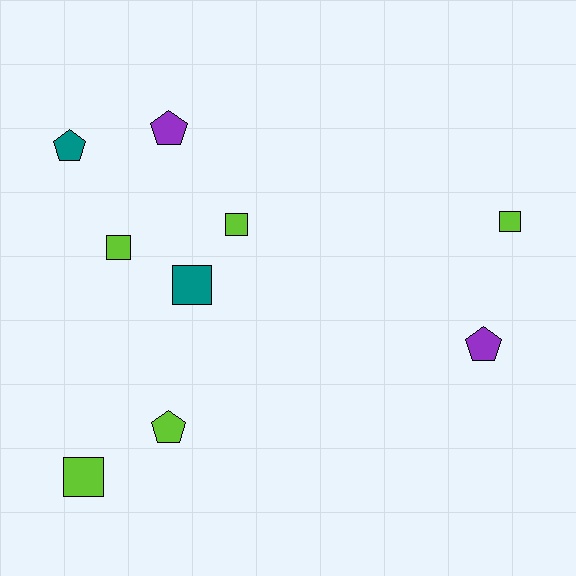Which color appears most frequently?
Lime, with 5 objects.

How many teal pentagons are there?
There is 1 teal pentagon.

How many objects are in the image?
There are 9 objects.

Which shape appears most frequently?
Square, with 5 objects.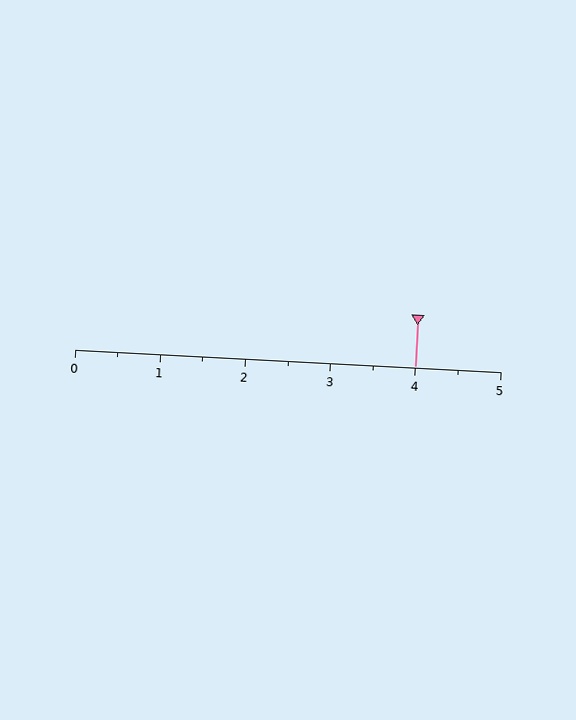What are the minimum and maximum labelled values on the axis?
The axis runs from 0 to 5.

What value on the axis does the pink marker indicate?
The marker indicates approximately 4.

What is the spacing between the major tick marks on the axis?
The major ticks are spaced 1 apart.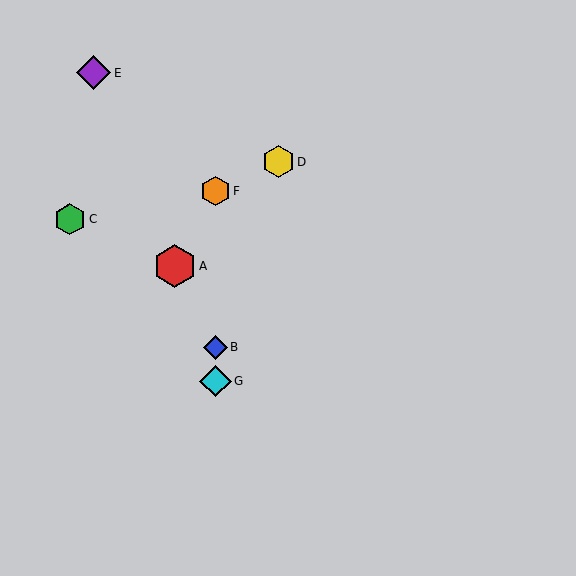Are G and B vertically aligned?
Yes, both are at x≈215.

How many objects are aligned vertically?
3 objects (B, F, G) are aligned vertically.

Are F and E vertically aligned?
No, F is at x≈215 and E is at x≈94.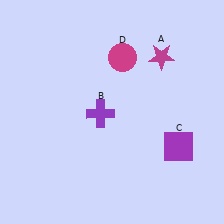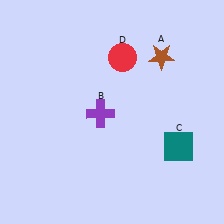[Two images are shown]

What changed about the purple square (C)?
In Image 1, C is purple. In Image 2, it changed to teal.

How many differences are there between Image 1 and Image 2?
There are 3 differences between the two images.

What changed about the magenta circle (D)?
In Image 1, D is magenta. In Image 2, it changed to red.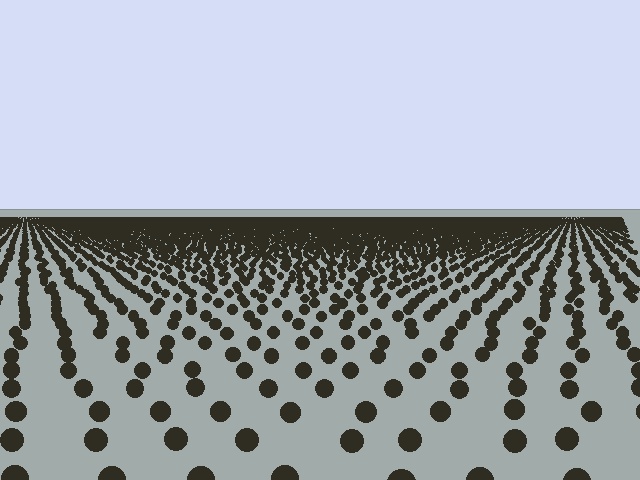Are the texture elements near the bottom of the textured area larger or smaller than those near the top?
Larger. Near the bottom, elements are closer to the viewer and appear at a bigger on-screen size.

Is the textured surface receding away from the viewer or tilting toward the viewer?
The surface is receding away from the viewer. Texture elements get smaller and denser toward the top.